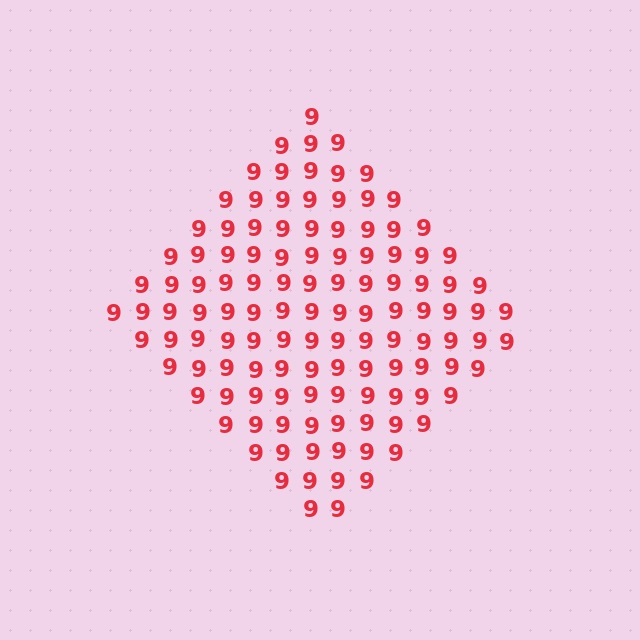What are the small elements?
The small elements are digit 9's.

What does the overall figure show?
The overall figure shows a diamond.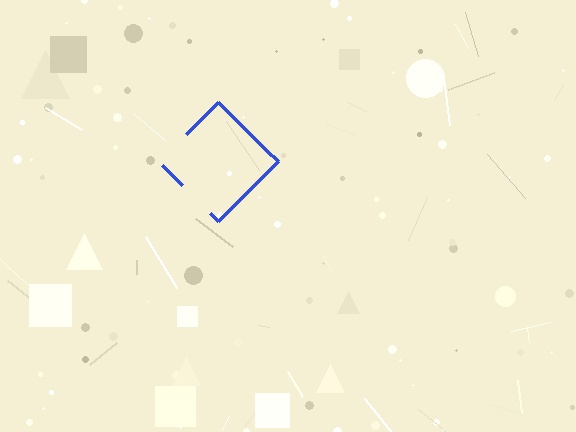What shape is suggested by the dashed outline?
The dashed outline suggests a diamond.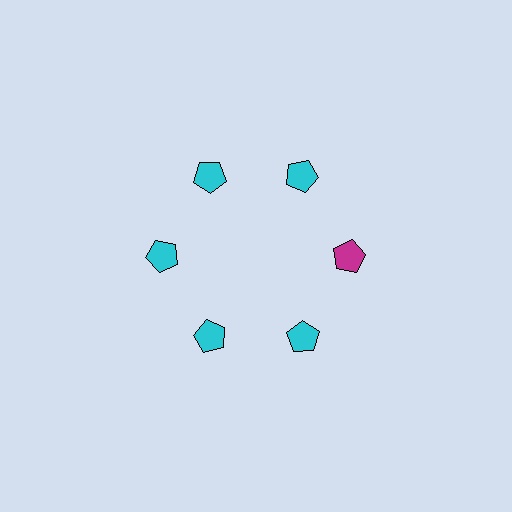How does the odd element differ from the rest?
It has a different color: magenta instead of cyan.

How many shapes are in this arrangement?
There are 6 shapes arranged in a ring pattern.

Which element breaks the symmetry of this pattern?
The magenta pentagon at roughly the 3 o'clock position breaks the symmetry. All other shapes are cyan pentagons.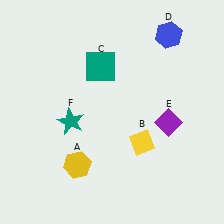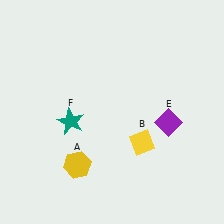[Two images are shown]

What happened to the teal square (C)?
The teal square (C) was removed in Image 2. It was in the top-left area of Image 1.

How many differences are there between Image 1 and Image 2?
There are 2 differences between the two images.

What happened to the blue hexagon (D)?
The blue hexagon (D) was removed in Image 2. It was in the top-right area of Image 1.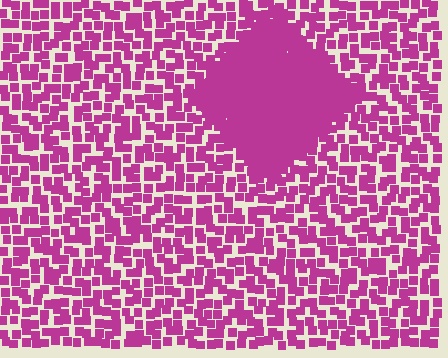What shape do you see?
I see a diamond.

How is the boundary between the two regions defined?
The boundary is defined by a change in element density (approximately 2.8x ratio). All elements are the same color, size, and shape.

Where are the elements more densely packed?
The elements are more densely packed inside the diamond boundary.